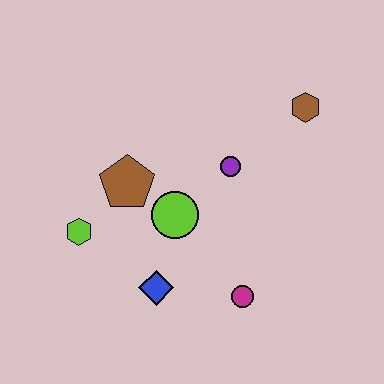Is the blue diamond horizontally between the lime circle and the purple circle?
No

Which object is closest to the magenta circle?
The blue diamond is closest to the magenta circle.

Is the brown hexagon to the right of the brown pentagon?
Yes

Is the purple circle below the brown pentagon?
No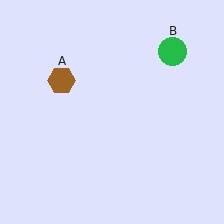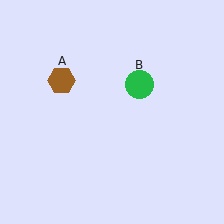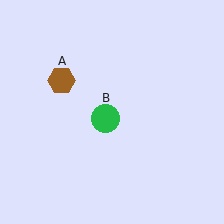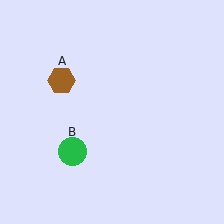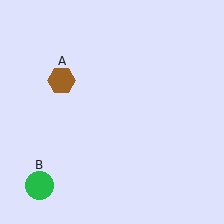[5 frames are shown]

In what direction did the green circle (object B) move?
The green circle (object B) moved down and to the left.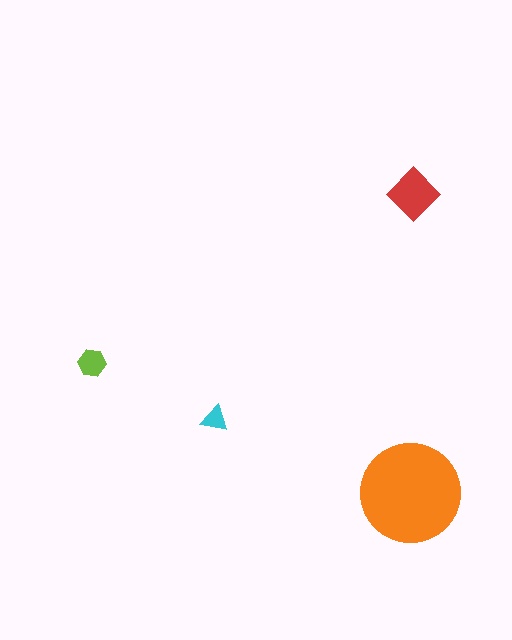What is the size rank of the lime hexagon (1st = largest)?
3rd.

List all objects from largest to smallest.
The orange circle, the red diamond, the lime hexagon, the cyan triangle.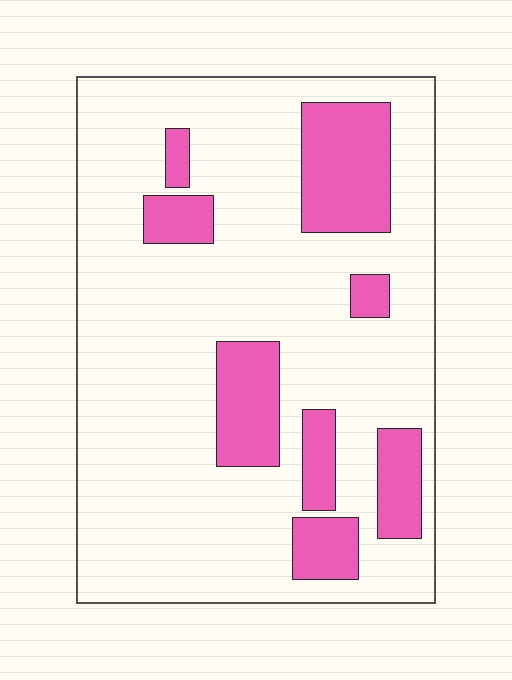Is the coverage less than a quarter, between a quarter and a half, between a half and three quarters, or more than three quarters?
Less than a quarter.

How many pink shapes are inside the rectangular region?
8.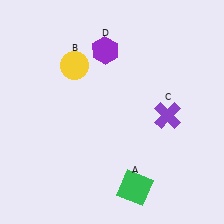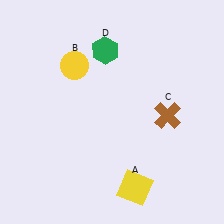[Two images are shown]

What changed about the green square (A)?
In Image 1, A is green. In Image 2, it changed to yellow.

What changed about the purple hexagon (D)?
In Image 1, D is purple. In Image 2, it changed to green.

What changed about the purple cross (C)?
In Image 1, C is purple. In Image 2, it changed to brown.